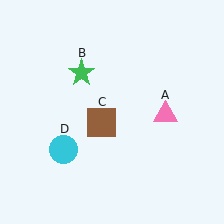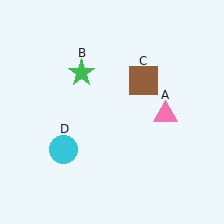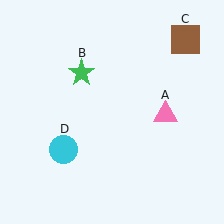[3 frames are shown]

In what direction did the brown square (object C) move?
The brown square (object C) moved up and to the right.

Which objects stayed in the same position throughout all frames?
Pink triangle (object A) and green star (object B) and cyan circle (object D) remained stationary.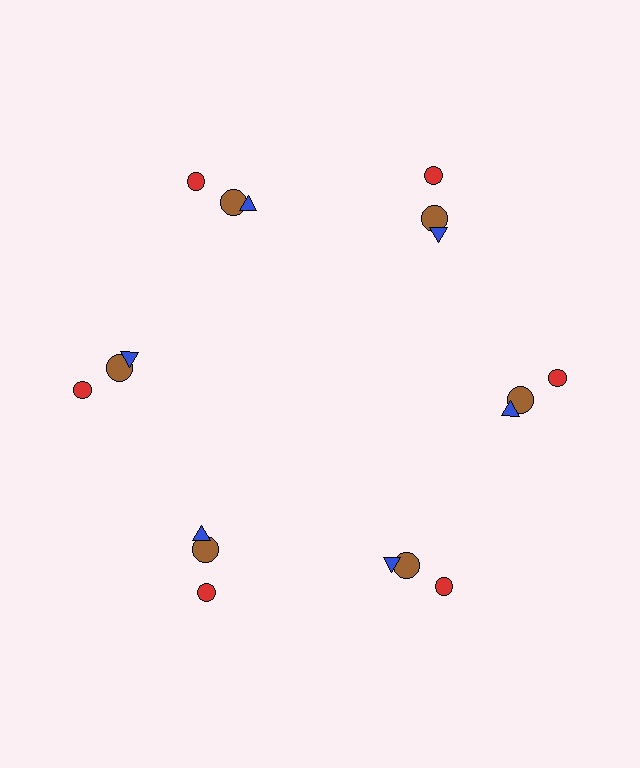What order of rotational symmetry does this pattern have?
This pattern has 6-fold rotational symmetry.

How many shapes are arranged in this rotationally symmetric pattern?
There are 18 shapes, arranged in 6 groups of 3.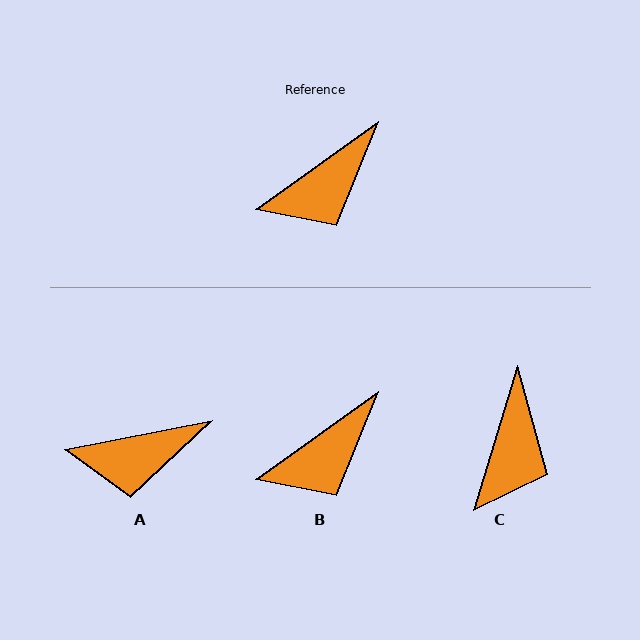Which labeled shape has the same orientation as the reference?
B.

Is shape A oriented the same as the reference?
No, it is off by about 25 degrees.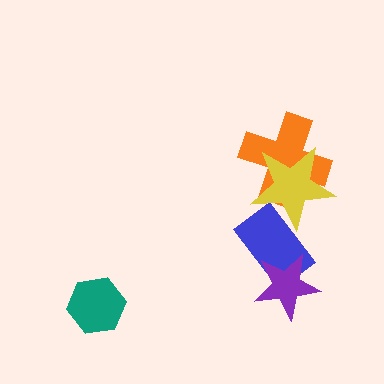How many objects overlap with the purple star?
1 object overlaps with the purple star.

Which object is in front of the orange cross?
The yellow star is in front of the orange cross.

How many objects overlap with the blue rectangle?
2 objects overlap with the blue rectangle.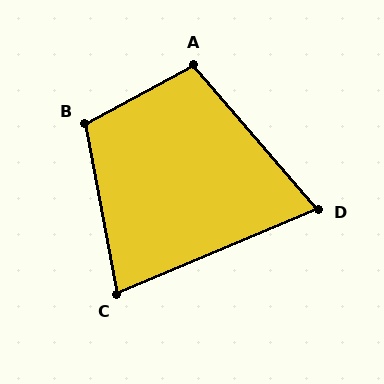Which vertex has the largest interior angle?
B, at approximately 108 degrees.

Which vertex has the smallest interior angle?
D, at approximately 72 degrees.